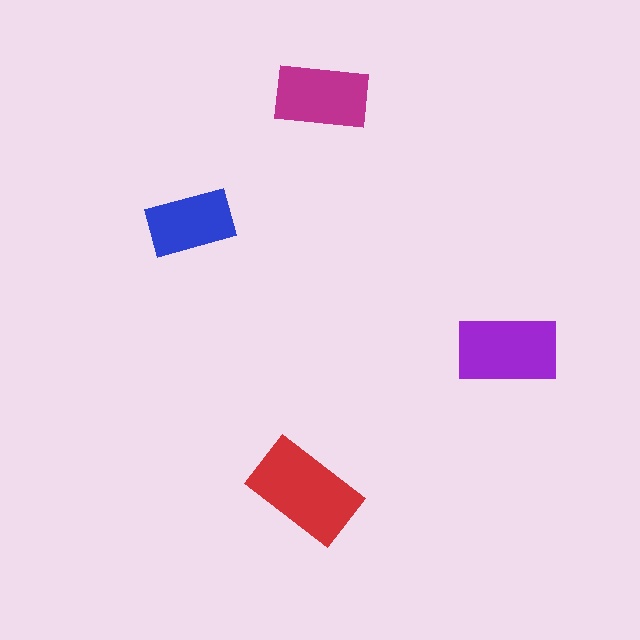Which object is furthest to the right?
The purple rectangle is rightmost.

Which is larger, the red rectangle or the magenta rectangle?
The red one.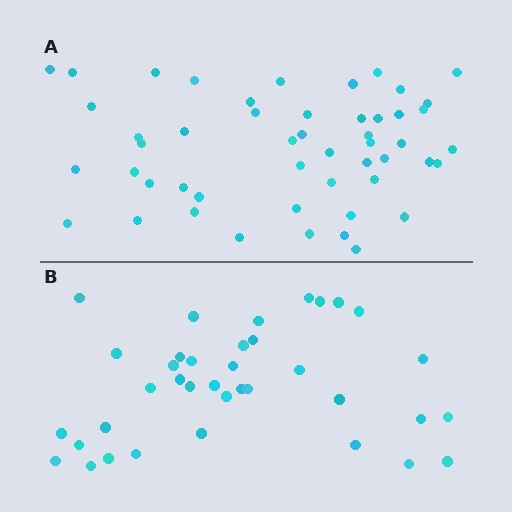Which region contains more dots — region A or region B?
Region A (the top region) has more dots.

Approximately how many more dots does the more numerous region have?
Region A has approximately 15 more dots than region B.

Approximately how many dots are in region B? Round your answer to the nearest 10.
About 40 dots. (The exact count is 37, which rounds to 40.)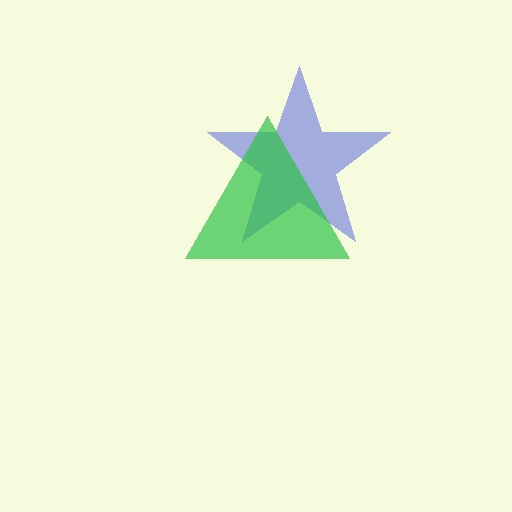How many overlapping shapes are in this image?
There are 2 overlapping shapes in the image.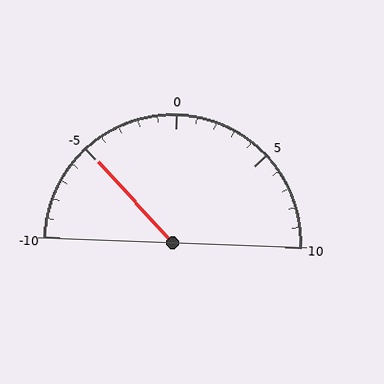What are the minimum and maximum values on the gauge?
The gauge ranges from -10 to 10.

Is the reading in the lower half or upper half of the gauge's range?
The reading is in the lower half of the range (-10 to 10).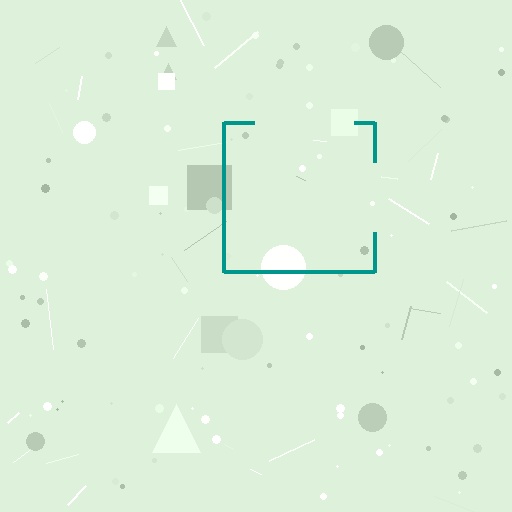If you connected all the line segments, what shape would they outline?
They would outline a square.